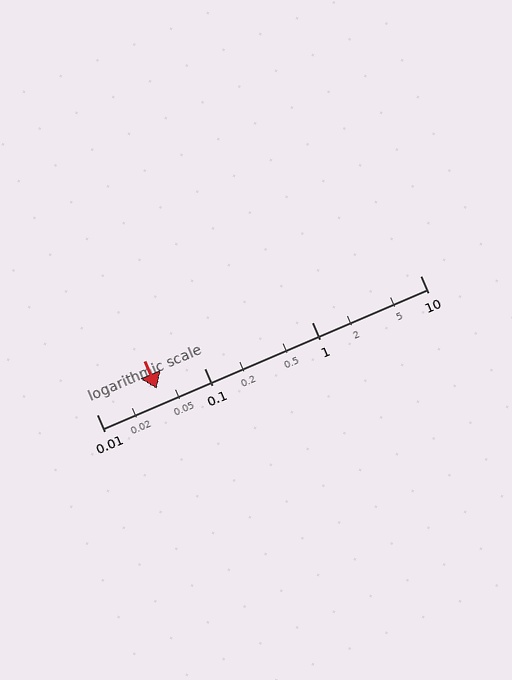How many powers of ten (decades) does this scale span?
The scale spans 3 decades, from 0.01 to 10.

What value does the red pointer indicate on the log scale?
The pointer indicates approximately 0.036.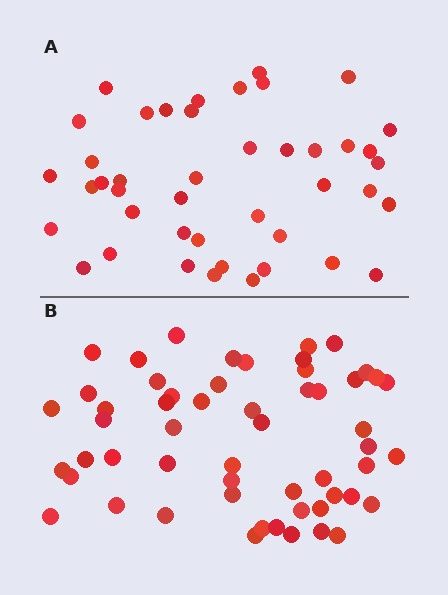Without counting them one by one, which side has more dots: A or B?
Region B (the bottom region) has more dots.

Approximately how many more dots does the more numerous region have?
Region B has roughly 12 or so more dots than region A.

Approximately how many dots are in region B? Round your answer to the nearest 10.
About 60 dots. (The exact count is 55, which rounds to 60.)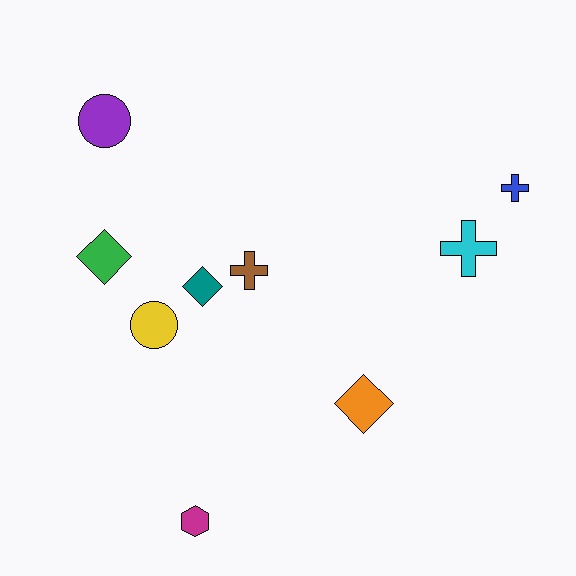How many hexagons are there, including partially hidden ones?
There is 1 hexagon.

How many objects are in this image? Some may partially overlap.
There are 9 objects.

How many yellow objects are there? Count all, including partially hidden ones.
There is 1 yellow object.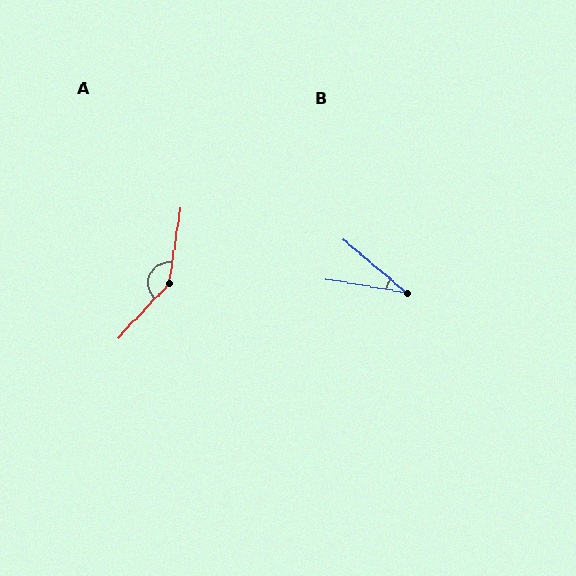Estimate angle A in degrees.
Approximately 146 degrees.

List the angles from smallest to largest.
B (31°), A (146°).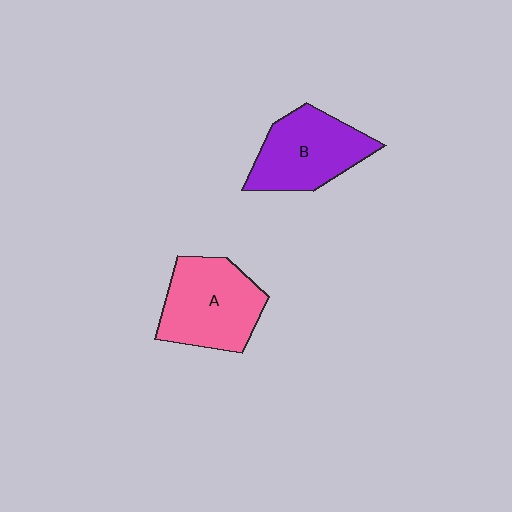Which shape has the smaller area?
Shape B (purple).